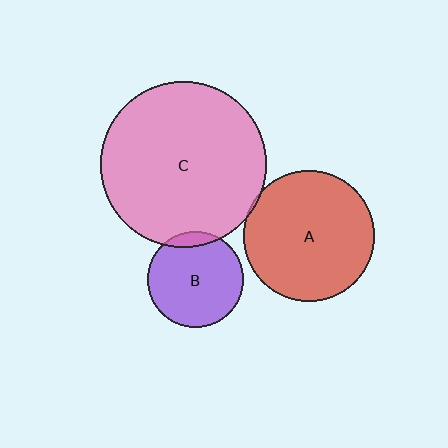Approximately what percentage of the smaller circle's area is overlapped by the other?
Approximately 5%.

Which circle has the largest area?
Circle C (pink).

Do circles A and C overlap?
Yes.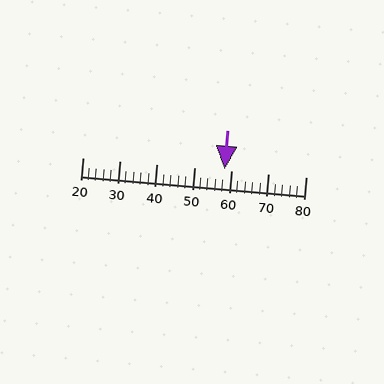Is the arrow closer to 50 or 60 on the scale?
The arrow is closer to 60.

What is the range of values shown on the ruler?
The ruler shows values from 20 to 80.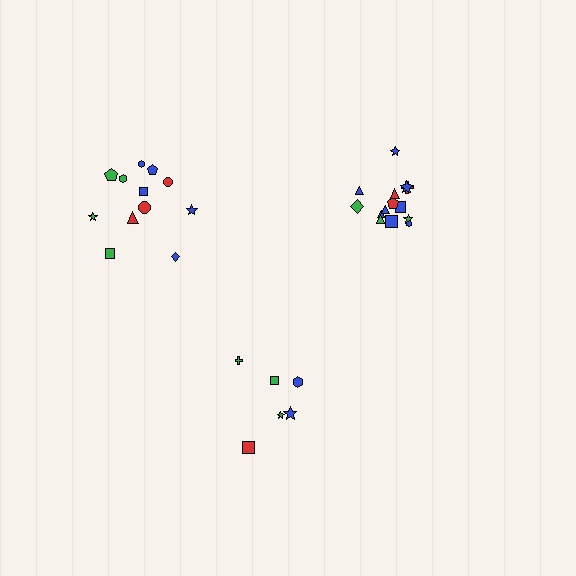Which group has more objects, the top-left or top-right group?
The top-right group.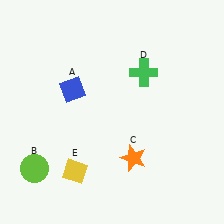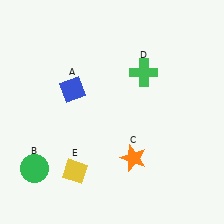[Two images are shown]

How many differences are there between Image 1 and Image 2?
There is 1 difference between the two images.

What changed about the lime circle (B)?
In Image 1, B is lime. In Image 2, it changed to green.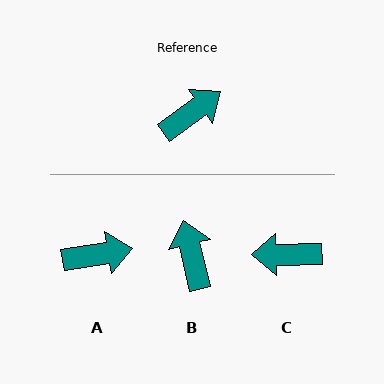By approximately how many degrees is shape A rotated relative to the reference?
Approximately 27 degrees clockwise.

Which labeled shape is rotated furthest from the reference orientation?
C, about 145 degrees away.